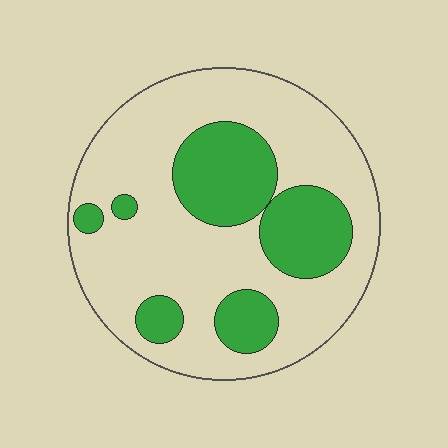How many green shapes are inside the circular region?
6.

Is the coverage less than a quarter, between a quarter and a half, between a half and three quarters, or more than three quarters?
Between a quarter and a half.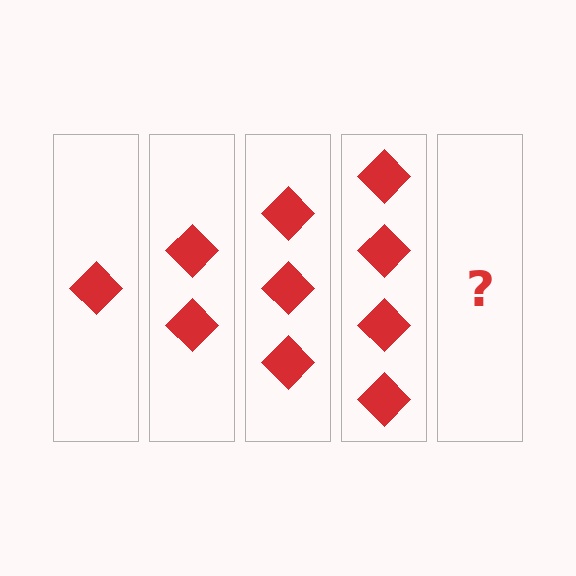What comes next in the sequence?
The next element should be 5 diamonds.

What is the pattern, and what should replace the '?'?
The pattern is that each step adds one more diamond. The '?' should be 5 diamonds.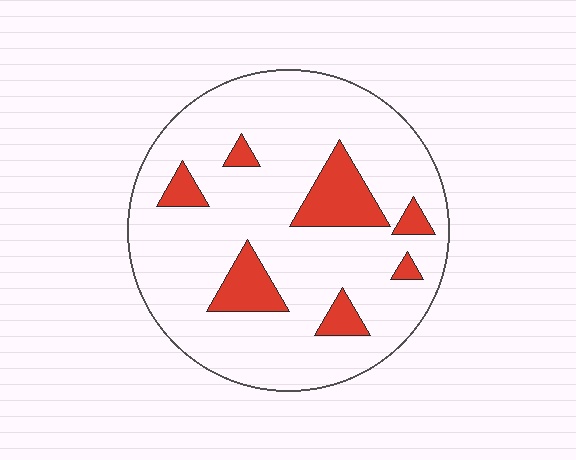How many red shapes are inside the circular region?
7.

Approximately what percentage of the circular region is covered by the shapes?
Approximately 15%.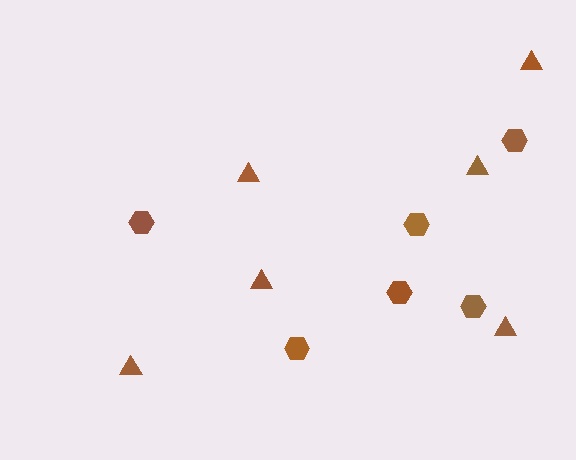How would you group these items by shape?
There are 2 groups: one group of triangles (6) and one group of hexagons (6).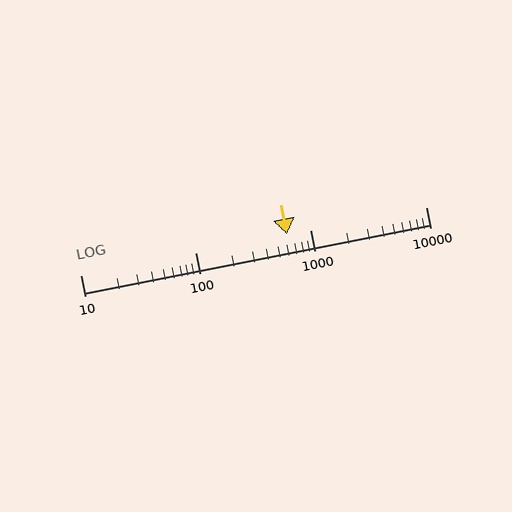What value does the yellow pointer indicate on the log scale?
The pointer indicates approximately 620.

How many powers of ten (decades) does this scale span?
The scale spans 3 decades, from 10 to 10000.